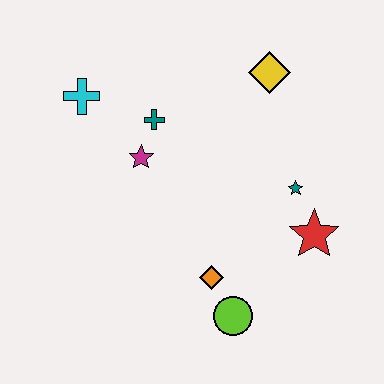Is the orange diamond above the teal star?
No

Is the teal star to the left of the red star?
Yes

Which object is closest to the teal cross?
The magenta star is closest to the teal cross.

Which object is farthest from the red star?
The cyan cross is farthest from the red star.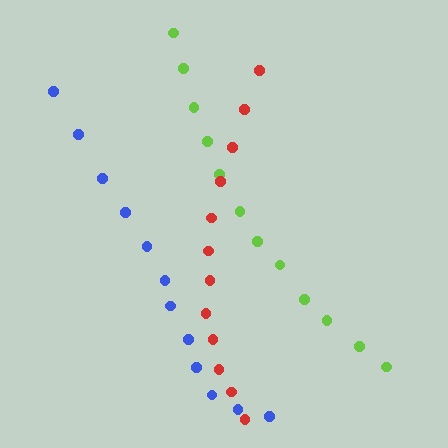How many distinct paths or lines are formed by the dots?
There are 3 distinct paths.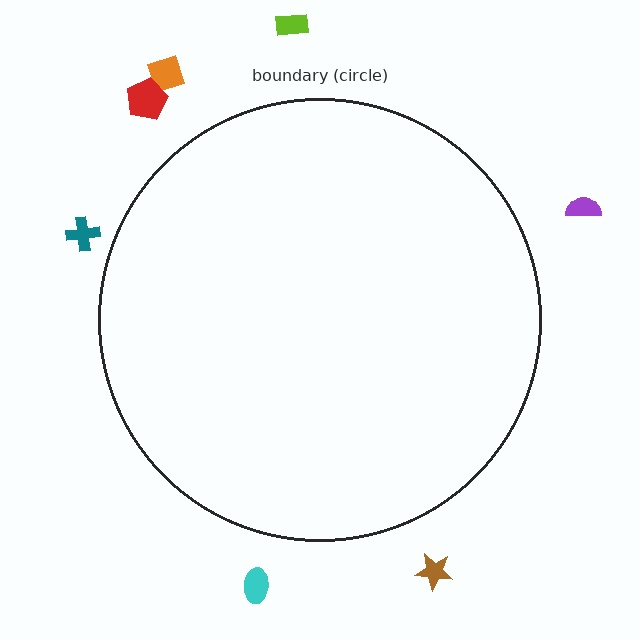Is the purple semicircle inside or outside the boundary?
Outside.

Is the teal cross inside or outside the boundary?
Outside.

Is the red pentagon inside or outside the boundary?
Outside.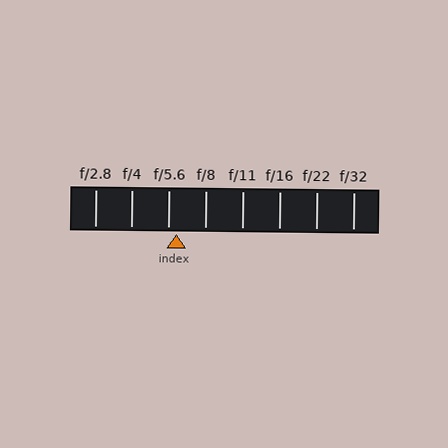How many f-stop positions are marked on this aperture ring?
There are 8 f-stop positions marked.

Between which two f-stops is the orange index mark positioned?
The index mark is between f/5.6 and f/8.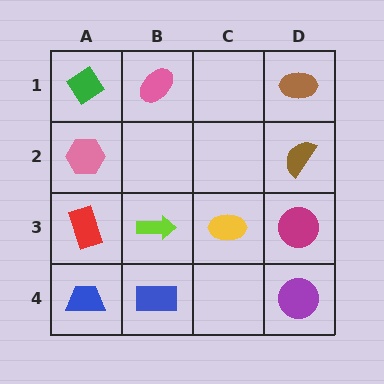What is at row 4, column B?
A blue rectangle.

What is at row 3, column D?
A magenta circle.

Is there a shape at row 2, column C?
No, that cell is empty.